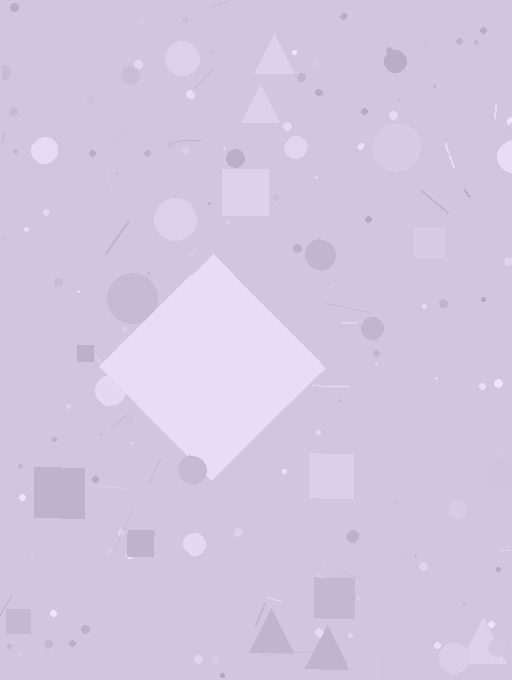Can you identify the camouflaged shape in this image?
The camouflaged shape is a diamond.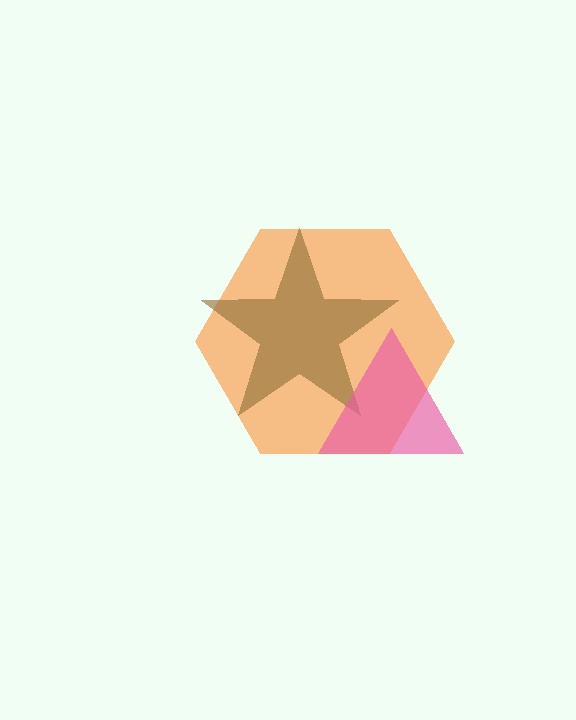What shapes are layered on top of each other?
The layered shapes are: an orange hexagon, a brown star, a pink triangle.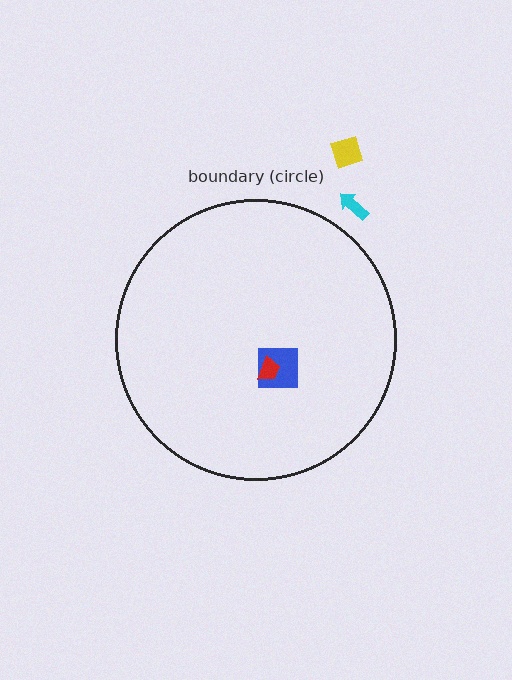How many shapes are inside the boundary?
2 inside, 2 outside.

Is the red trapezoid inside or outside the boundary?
Inside.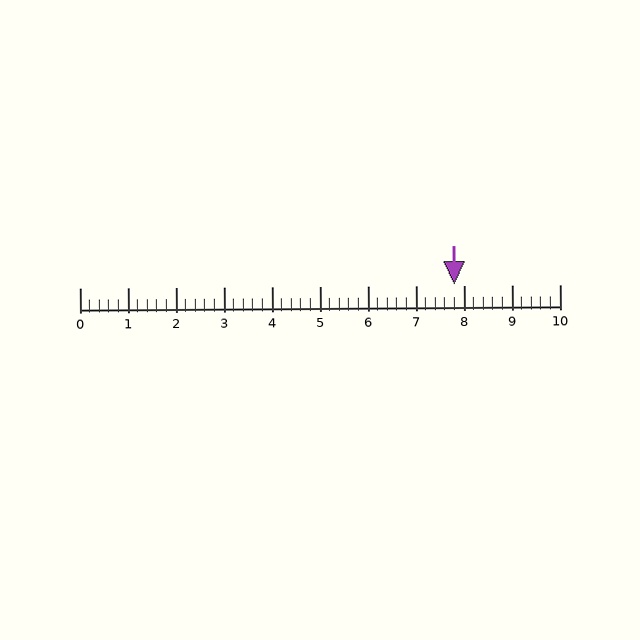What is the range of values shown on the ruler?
The ruler shows values from 0 to 10.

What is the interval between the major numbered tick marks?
The major tick marks are spaced 1 units apart.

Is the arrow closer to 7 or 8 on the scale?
The arrow is closer to 8.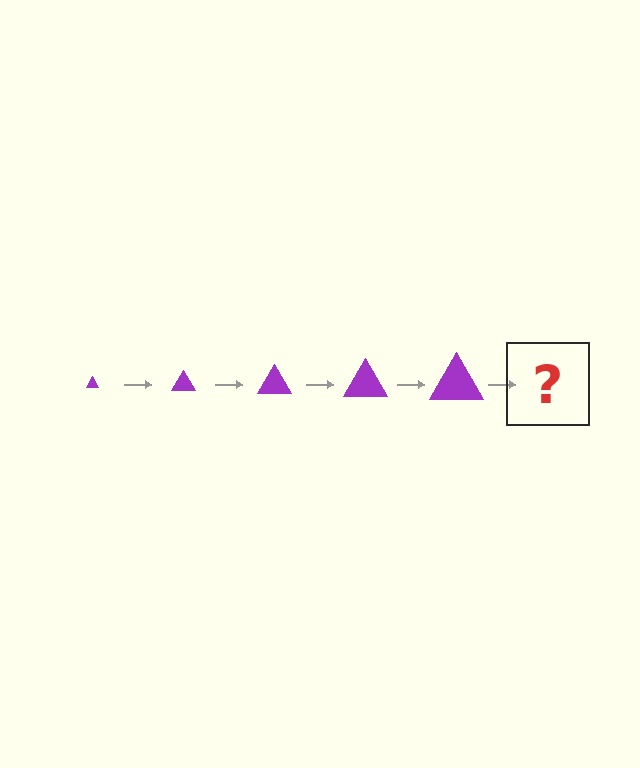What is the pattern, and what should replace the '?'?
The pattern is that the triangle gets progressively larger each step. The '?' should be a purple triangle, larger than the previous one.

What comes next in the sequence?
The next element should be a purple triangle, larger than the previous one.